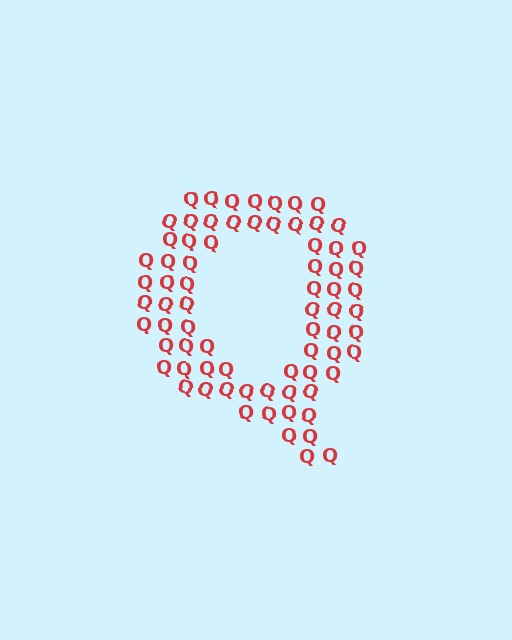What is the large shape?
The large shape is the letter Q.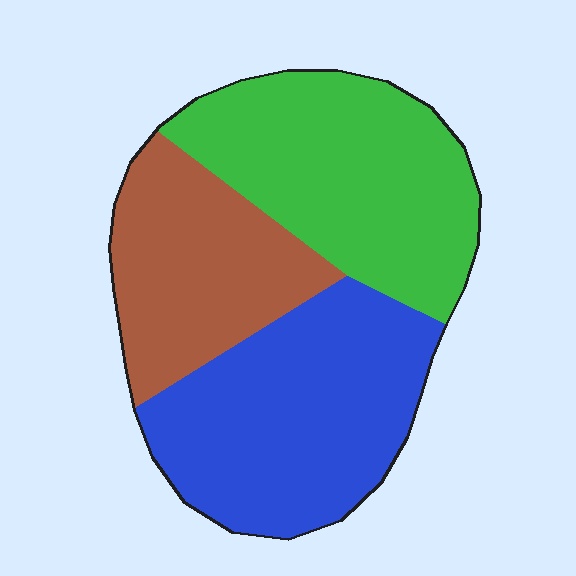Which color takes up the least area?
Brown, at roughly 25%.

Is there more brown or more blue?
Blue.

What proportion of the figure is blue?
Blue covers roughly 40% of the figure.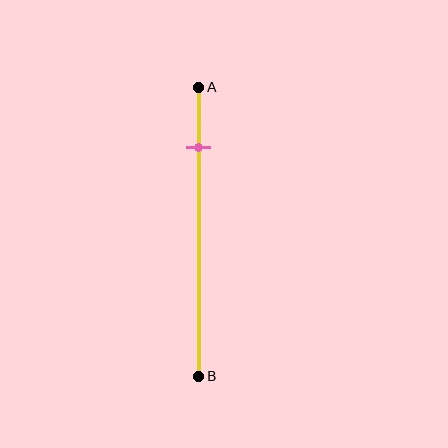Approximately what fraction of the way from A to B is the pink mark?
The pink mark is approximately 20% of the way from A to B.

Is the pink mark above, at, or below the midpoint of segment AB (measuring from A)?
The pink mark is above the midpoint of segment AB.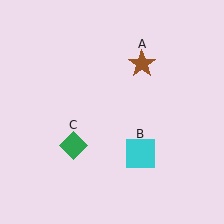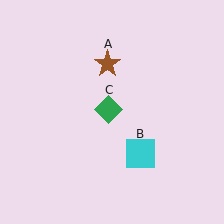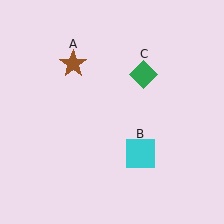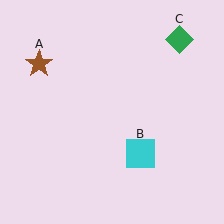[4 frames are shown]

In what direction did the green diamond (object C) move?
The green diamond (object C) moved up and to the right.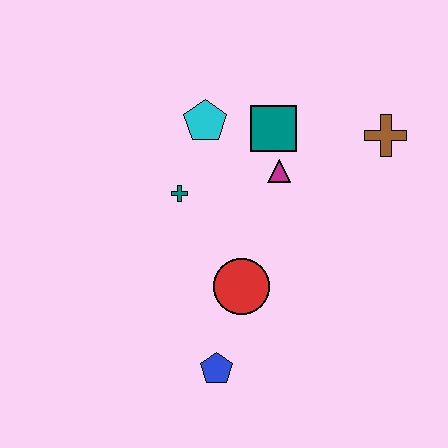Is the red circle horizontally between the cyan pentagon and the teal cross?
No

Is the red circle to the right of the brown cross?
No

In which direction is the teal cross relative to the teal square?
The teal cross is to the left of the teal square.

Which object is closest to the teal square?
The magenta triangle is closest to the teal square.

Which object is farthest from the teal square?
The blue pentagon is farthest from the teal square.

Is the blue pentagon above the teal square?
No